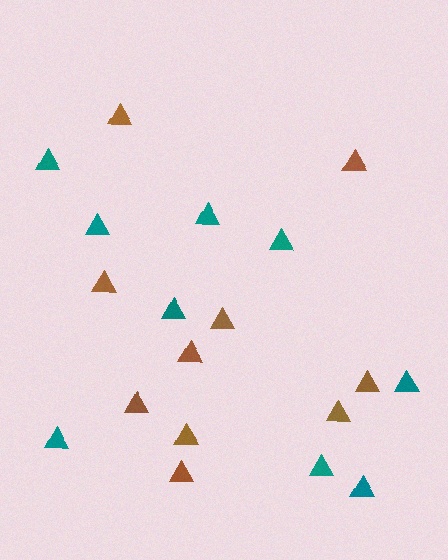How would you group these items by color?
There are 2 groups: one group of teal triangles (9) and one group of brown triangles (10).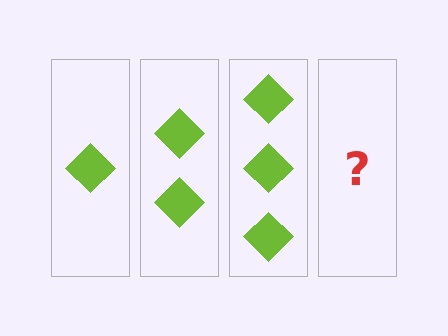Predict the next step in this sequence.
The next step is 4 diamonds.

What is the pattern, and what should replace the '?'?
The pattern is that each step adds one more diamond. The '?' should be 4 diamonds.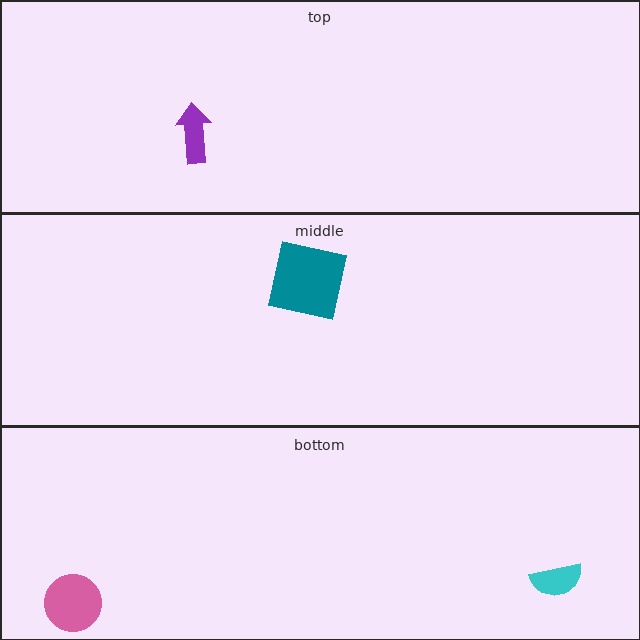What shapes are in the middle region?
The teal square.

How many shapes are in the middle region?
1.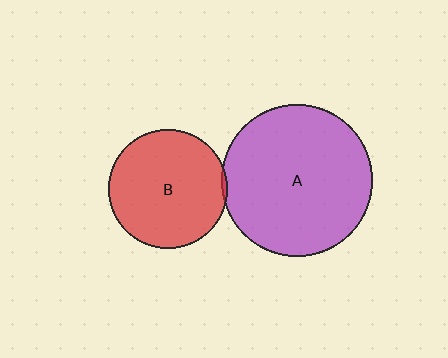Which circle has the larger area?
Circle A (purple).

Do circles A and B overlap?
Yes.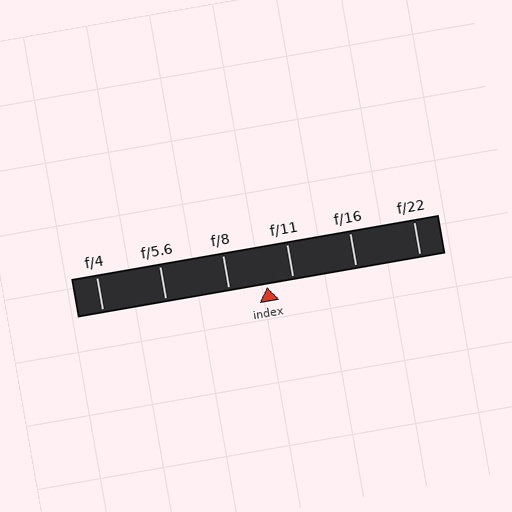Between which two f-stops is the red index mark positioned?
The index mark is between f/8 and f/11.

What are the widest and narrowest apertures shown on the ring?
The widest aperture shown is f/4 and the narrowest is f/22.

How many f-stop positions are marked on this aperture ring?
There are 6 f-stop positions marked.